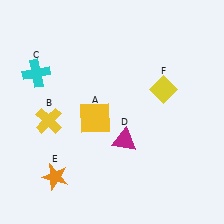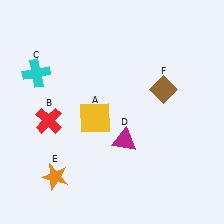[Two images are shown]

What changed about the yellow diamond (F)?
In Image 1, F is yellow. In Image 2, it changed to brown.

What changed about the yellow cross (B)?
In Image 1, B is yellow. In Image 2, it changed to red.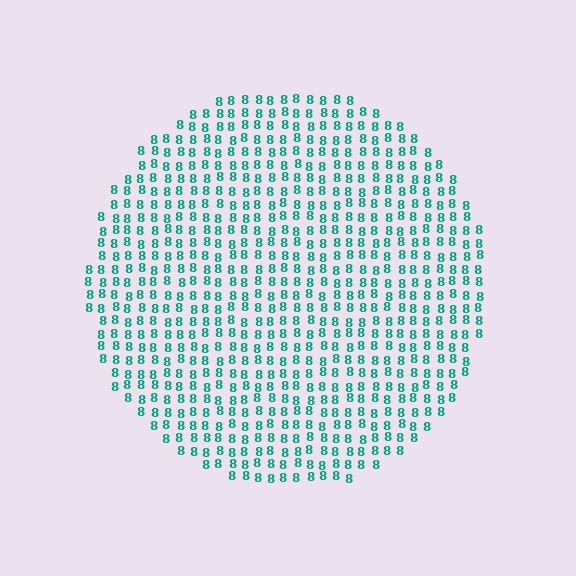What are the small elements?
The small elements are digit 8's.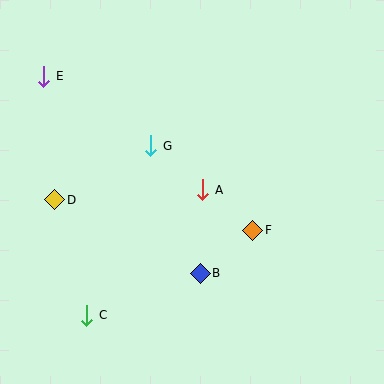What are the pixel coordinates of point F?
Point F is at (253, 230).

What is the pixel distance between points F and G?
The distance between F and G is 132 pixels.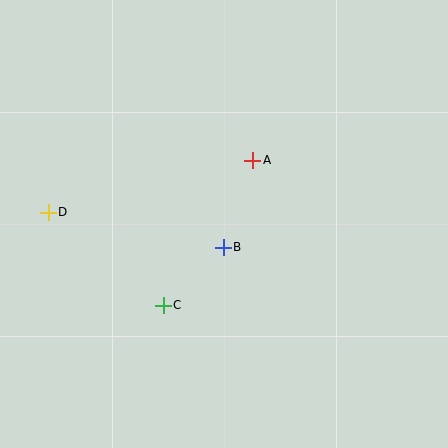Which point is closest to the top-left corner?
Point D is closest to the top-left corner.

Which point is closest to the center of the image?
Point B at (223, 247) is closest to the center.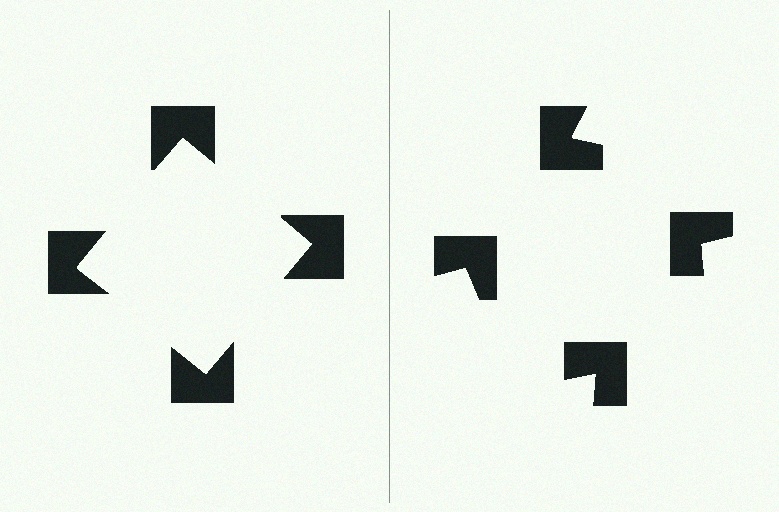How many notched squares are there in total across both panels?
8 — 4 on each side.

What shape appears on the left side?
An illusory square.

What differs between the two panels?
The notched squares are positioned identically on both sides; only the wedge orientations differ. On the left they align to a square; on the right they are misaligned.